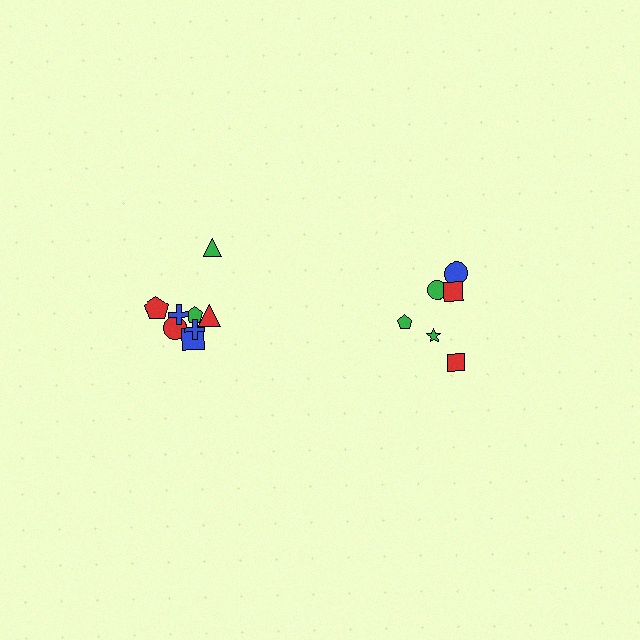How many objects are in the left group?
There are 8 objects.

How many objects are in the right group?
There are 6 objects.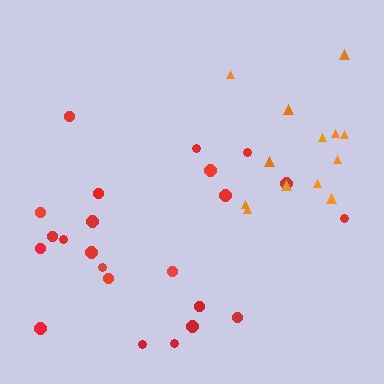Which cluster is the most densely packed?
Orange.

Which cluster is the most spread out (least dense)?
Red.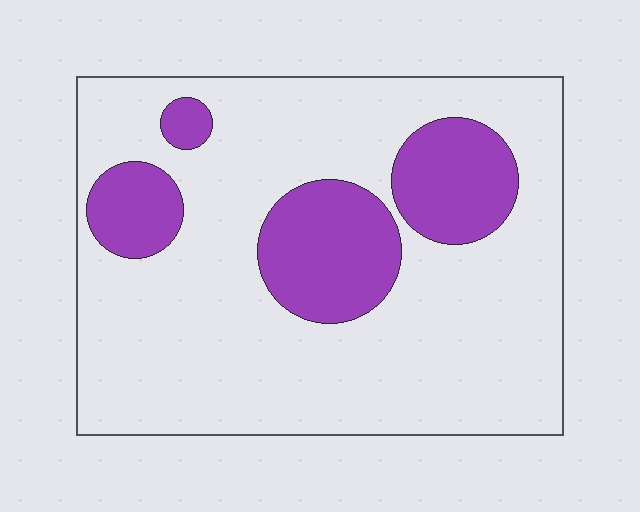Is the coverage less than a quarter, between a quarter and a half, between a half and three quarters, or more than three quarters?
Less than a quarter.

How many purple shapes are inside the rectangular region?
4.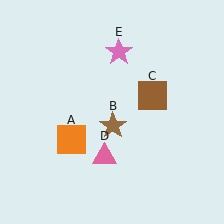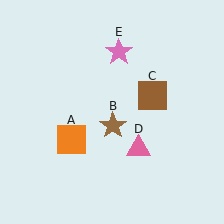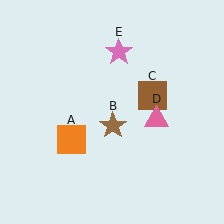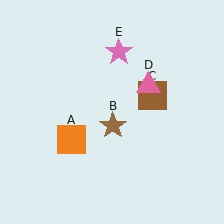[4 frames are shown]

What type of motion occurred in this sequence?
The pink triangle (object D) rotated counterclockwise around the center of the scene.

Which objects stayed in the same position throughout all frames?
Orange square (object A) and brown star (object B) and brown square (object C) and pink star (object E) remained stationary.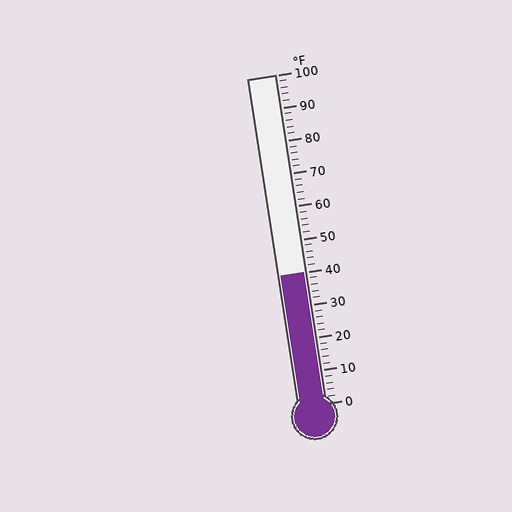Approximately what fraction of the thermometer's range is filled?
The thermometer is filled to approximately 40% of its range.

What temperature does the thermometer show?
The thermometer shows approximately 40°F.